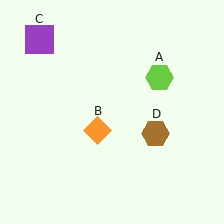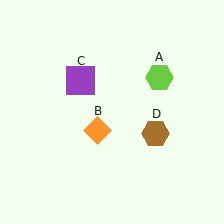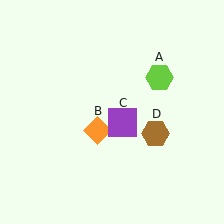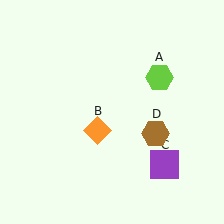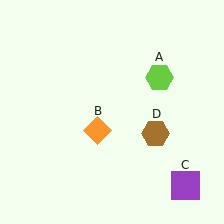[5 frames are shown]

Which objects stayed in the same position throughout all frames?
Lime hexagon (object A) and orange diamond (object B) and brown hexagon (object D) remained stationary.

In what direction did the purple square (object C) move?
The purple square (object C) moved down and to the right.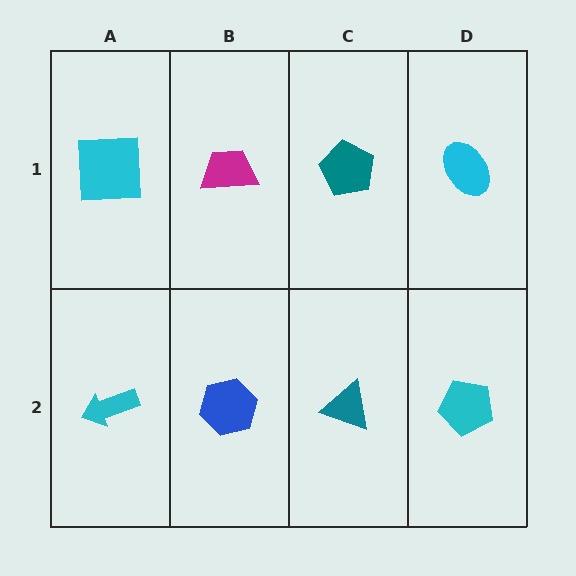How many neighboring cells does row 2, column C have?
3.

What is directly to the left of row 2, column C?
A blue hexagon.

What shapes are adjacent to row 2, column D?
A cyan ellipse (row 1, column D), a teal triangle (row 2, column C).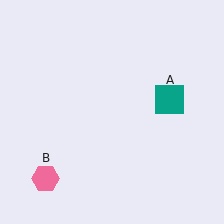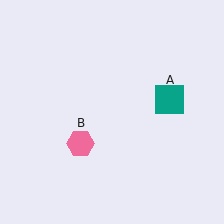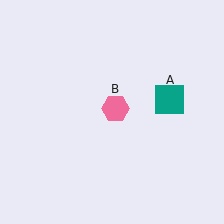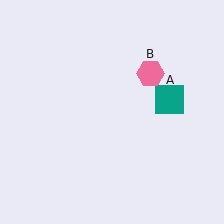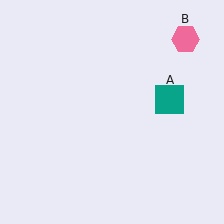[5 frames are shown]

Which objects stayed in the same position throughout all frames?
Teal square (object A) remained stationary.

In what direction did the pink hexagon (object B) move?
The pink hexagon (object B) moved up and to the right.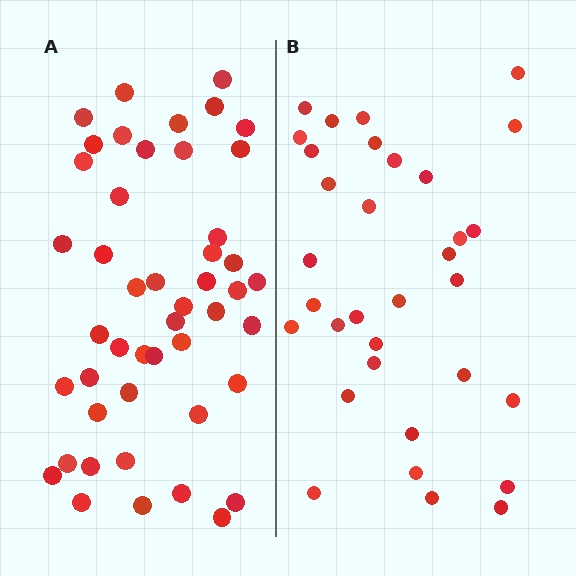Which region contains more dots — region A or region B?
Region A (the left region) has more dots.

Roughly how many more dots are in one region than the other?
Region A has approximately 15 more dots than region B.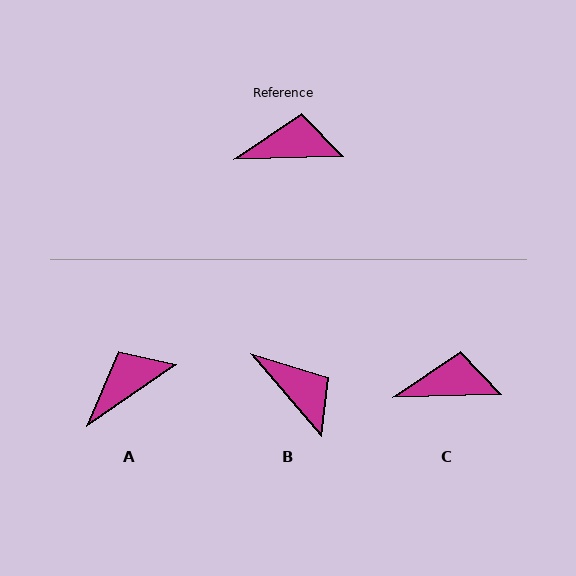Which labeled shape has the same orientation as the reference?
C.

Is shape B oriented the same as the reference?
No, it is off by about 51 degrees.